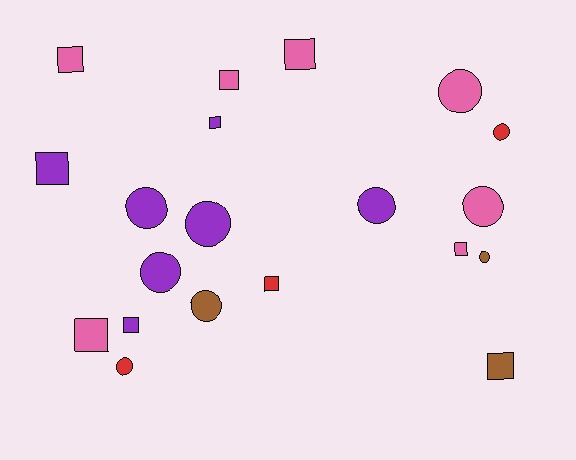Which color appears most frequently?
Pink, with 7 objects.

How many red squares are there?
There is 1 red square.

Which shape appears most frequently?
Circle, with 10 objects.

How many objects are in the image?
There are 20 objects.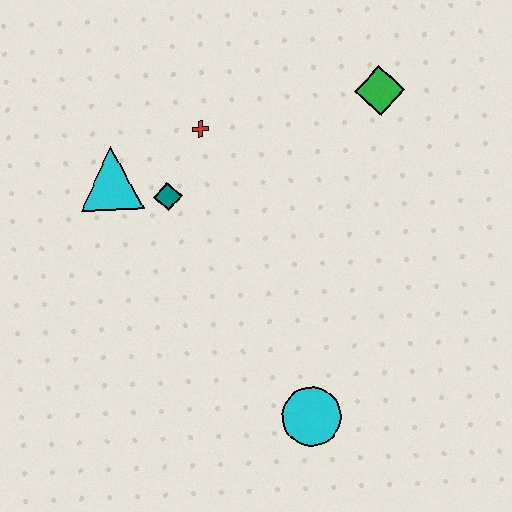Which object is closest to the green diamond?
The red cross is closest to the green diamond.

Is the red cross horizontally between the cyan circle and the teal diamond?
Yes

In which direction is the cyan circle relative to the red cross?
The cyan circle is below the red cross.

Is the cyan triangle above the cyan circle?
Yes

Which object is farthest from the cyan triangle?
The cyan circle is farthest from the cyan triangle.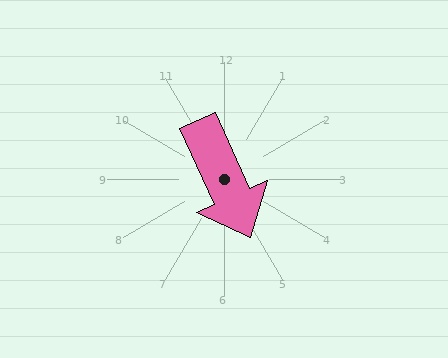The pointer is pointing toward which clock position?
Roughly 5 o'clock.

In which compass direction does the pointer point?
Southeast.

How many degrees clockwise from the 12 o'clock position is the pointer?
Approximately 156 degrees.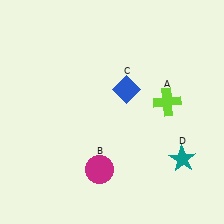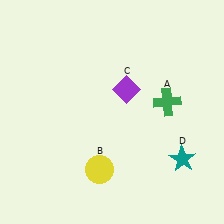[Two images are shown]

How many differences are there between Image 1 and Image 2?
There are 3 differences between the two images.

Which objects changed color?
A changed from lime to green. B changed from magenta to yellow. C changed from blue to purple.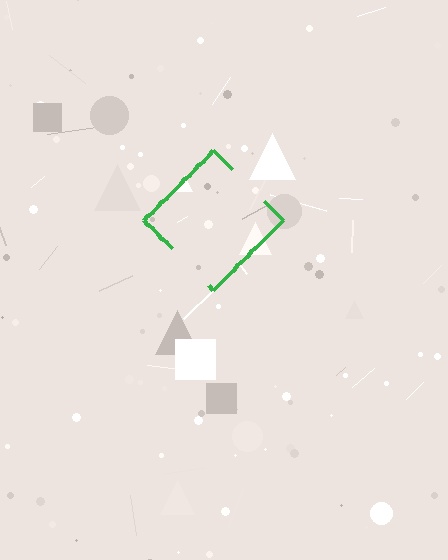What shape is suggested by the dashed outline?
The dashed outline suggests a diamond.